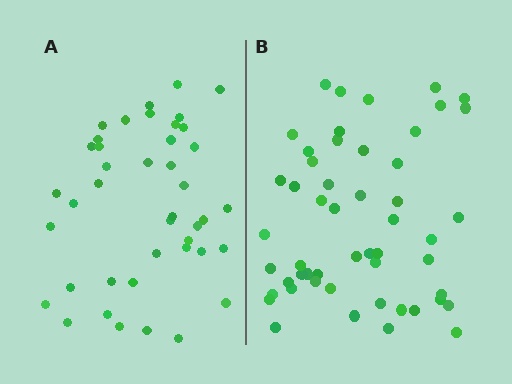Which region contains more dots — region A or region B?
Region B (the right region) has more dots.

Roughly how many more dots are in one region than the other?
Region B has roughly 10 or so more dots than region A.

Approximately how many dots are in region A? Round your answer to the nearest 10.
About 40 dots. (The exact count is 42, which rounds to 40.)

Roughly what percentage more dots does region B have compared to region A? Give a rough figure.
About 25% more.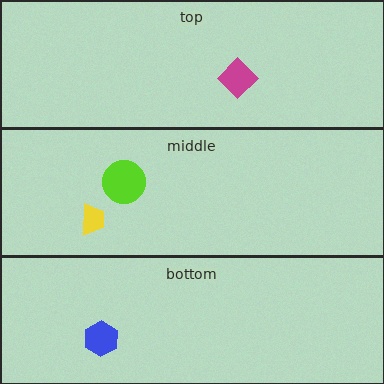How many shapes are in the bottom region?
1.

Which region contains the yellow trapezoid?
The middle region.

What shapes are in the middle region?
The lime circle, the yellow trapezoid.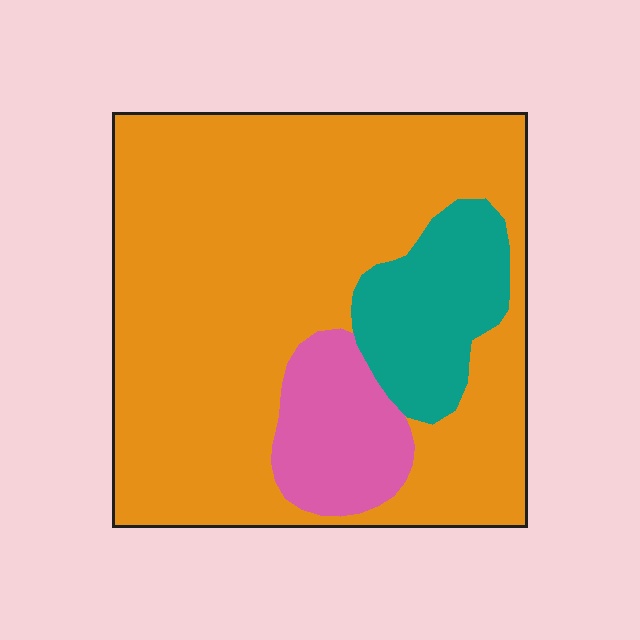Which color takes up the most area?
Orange, at roughly 75%.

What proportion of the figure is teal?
Teal takes up about one eighth (1/8) of the figure.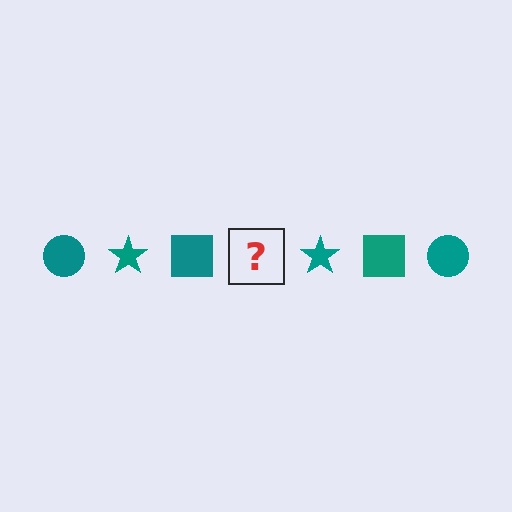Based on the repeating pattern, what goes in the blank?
The blank should be a teal circle.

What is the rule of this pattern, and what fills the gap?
The rule is that the pattern cycles through circle, star, square shapes in teal. The gap should be filled with a teal circle.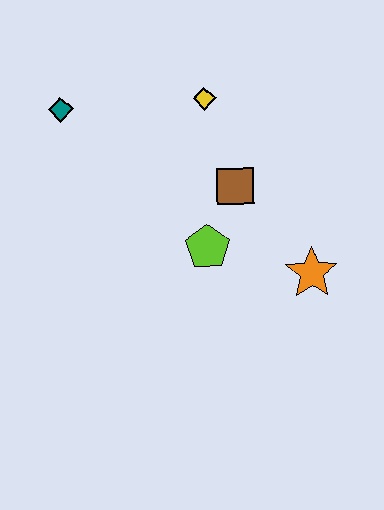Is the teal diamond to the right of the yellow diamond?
No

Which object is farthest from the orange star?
The teal diamond is farthest from the orange star.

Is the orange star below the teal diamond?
Yes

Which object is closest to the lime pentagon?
The brown square is closest to the lime pentagon.